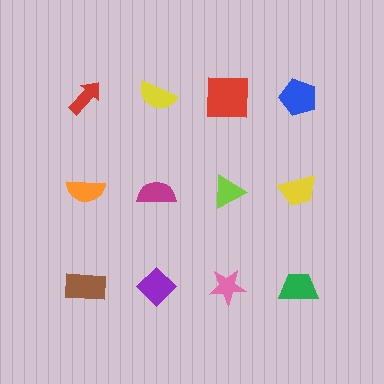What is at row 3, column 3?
A pink star.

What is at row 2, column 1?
An orange semicircle.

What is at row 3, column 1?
A brown rectangle.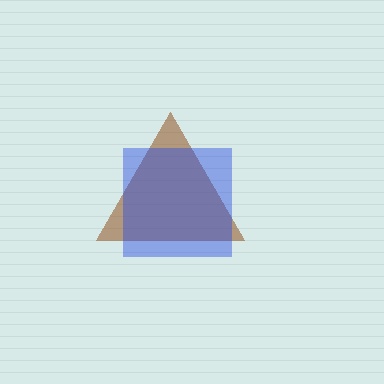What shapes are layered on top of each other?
The layered shapes are: a brown triangle, a blue square.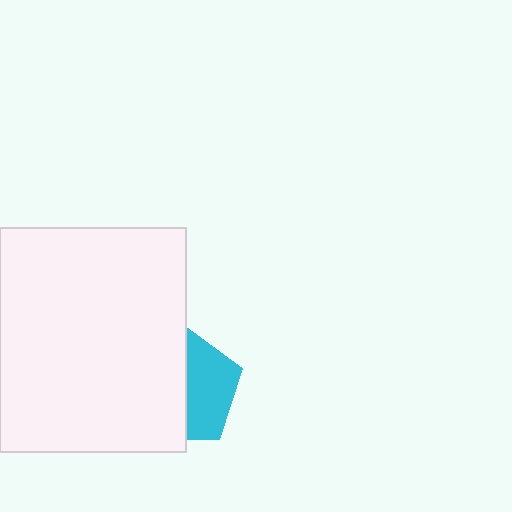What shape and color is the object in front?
The object in front is a white rectangle.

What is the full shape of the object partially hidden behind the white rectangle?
The partially hidden object is a cyan pentagon.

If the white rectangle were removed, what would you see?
You would see the complete cyan pentagon.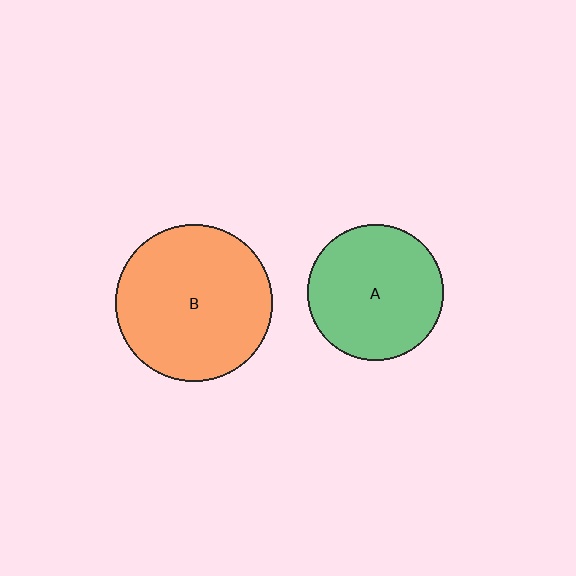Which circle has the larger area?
Circle B (orange).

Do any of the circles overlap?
No, none of the circles overlap.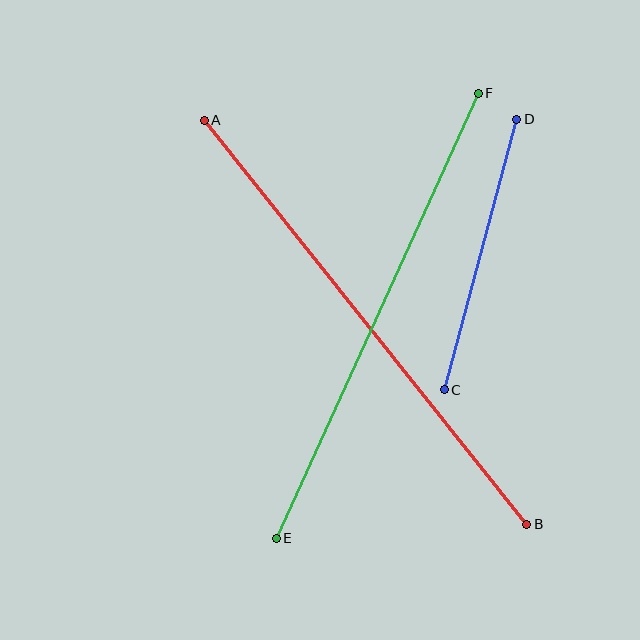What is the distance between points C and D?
The distance is approximately 280 pixels.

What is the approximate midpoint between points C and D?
The midpoint is at approximately (481, 254) pixels.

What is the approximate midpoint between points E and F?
The midpoint is at approximately (377, 316) pixels.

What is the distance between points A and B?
The distance is approximately 517 pixels.